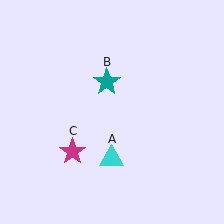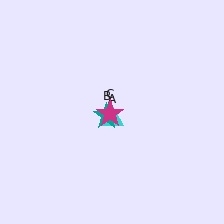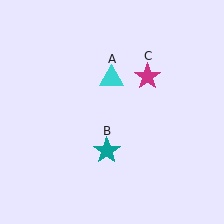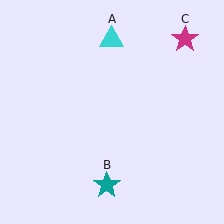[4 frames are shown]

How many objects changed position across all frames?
3 objects changed position: cyan triangle (object A), teal star (object B), magenta star (object C).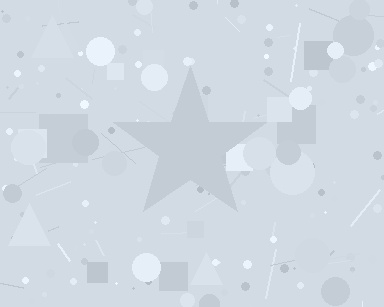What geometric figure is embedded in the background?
A star is embedded in the background.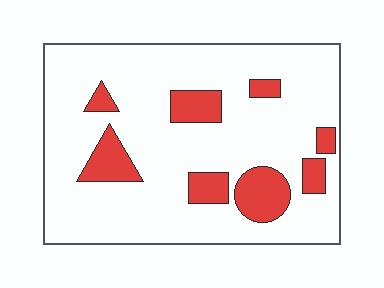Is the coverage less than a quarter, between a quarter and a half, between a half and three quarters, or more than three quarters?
Less than a quarter.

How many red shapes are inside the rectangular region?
8.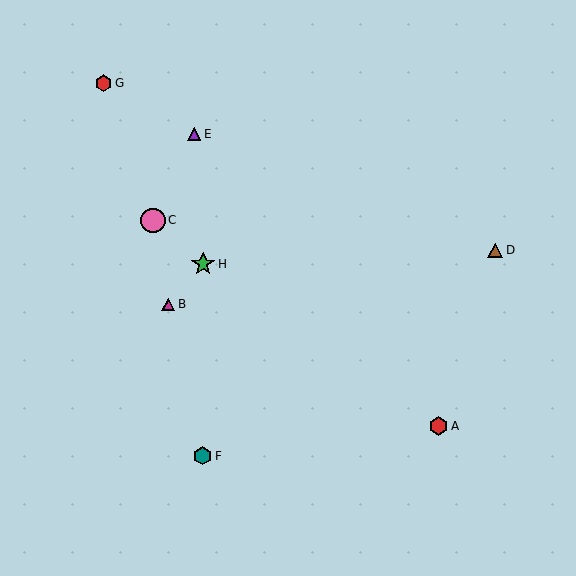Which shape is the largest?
The pink circle (labeled C) is the largest.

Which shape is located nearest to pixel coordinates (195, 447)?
The teal hexagon (labeled F) at (203, 456) is nearest to that location.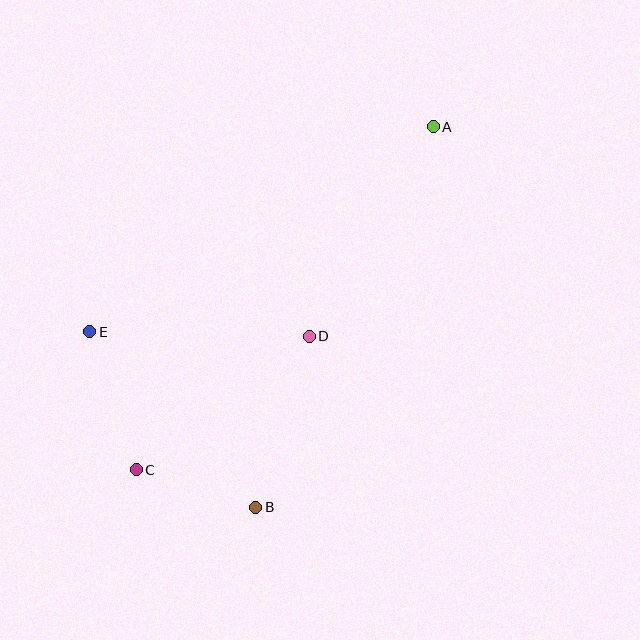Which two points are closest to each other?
Points B and C are closest to each other.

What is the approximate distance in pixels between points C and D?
The distance between C and D is approximately 219 pixels.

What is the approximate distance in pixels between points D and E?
The distance between D and E is approximately 220 pixels.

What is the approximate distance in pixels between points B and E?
The distance between B and E is approximately 242 pixels.